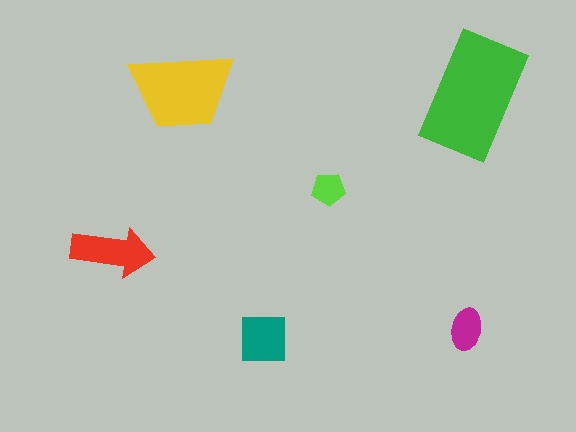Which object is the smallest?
The lime pentagon.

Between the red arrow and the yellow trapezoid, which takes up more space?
The yellow trapezoid.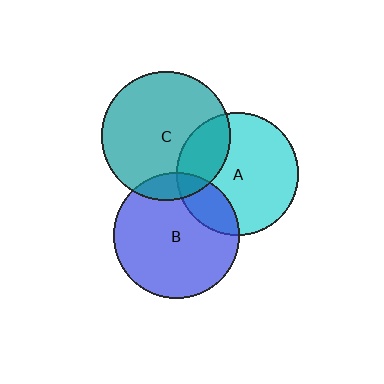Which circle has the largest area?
Circle C (teal).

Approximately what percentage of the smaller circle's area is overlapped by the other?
Approximately 10%.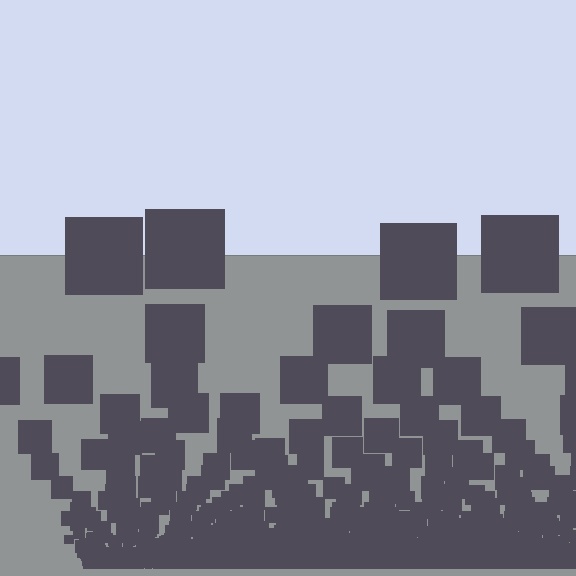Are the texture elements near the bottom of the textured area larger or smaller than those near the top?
Smaller. The gradient is inverted — elements near the bottom are smaller and denser.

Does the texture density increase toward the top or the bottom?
Density increases toward the bottom.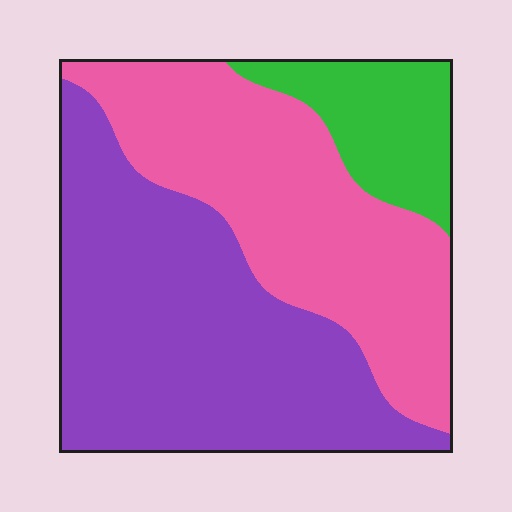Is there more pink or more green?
Pink.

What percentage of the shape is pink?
Pink covers 39% of the shape.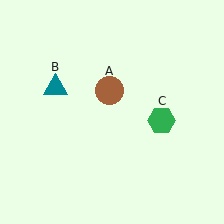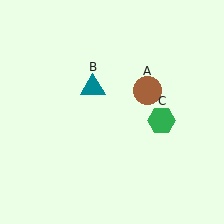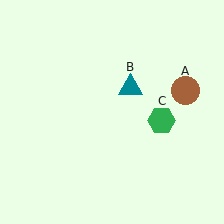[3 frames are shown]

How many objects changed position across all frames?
2 objects changed position: brown circle (object A), teal triangle (object B).